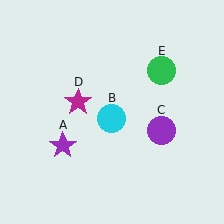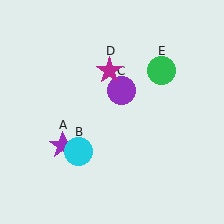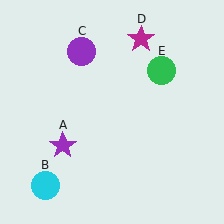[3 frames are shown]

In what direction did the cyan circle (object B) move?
The cyan circle (object B) moved down and to the left.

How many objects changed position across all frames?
3 objects changed position: cyan circle (object B), purple circle (object C), magenta star (object D).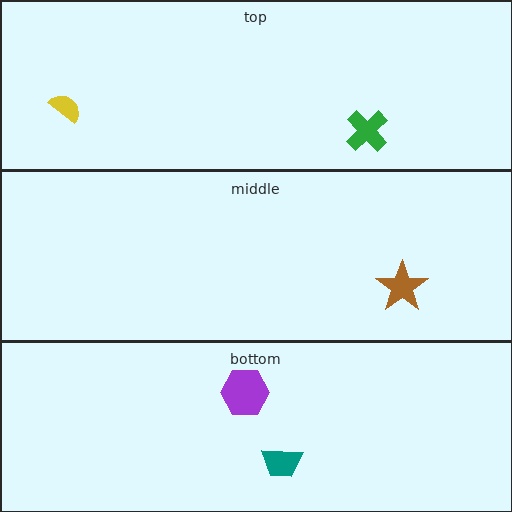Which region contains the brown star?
The middle region.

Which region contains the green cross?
The top region.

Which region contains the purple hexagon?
The bottom region.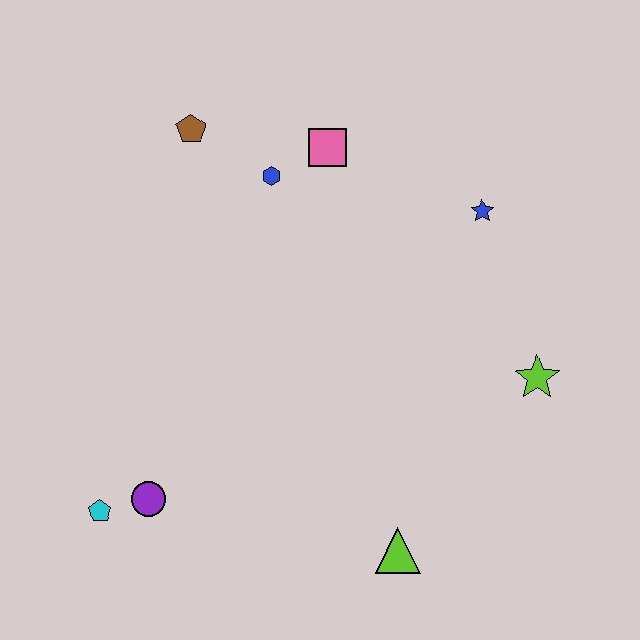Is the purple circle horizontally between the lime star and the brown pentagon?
No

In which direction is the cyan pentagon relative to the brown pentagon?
The cyan pentagon is below the brown pentagon.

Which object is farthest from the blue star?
The cyan pentagon is farthest from the blue star.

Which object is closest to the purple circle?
The cyan pentagon is closest to the purple circle.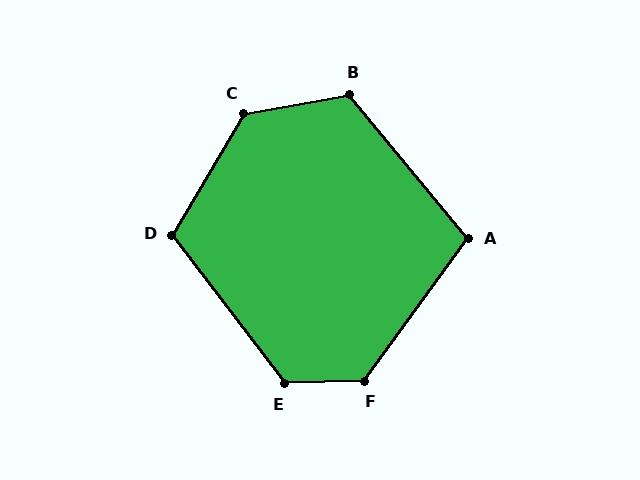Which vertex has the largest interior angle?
C, at approximately 130 degrees.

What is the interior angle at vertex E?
Approximately 125 degrees (obtuse).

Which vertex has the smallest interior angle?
A, at approximately 104 degrees.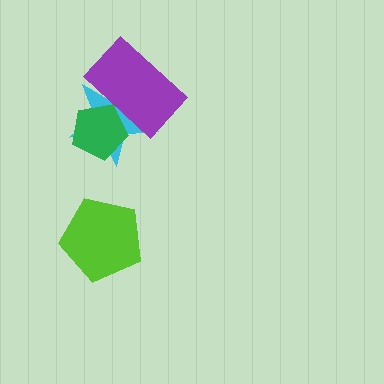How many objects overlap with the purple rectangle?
2 objects overlap with the purple rectangle.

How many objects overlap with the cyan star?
2 objects overlap with the cyan star.